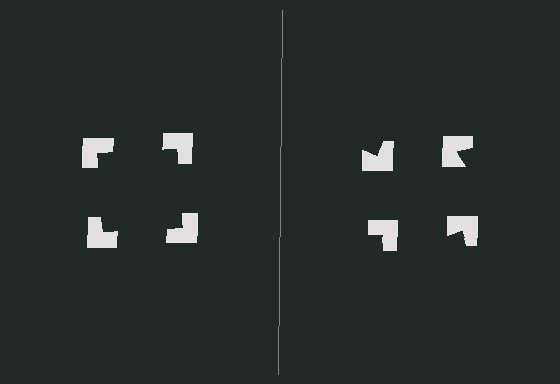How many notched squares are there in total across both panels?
8 — 4 on each side.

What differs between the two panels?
The notched squares are positioned identically on both sides; only the wedge orientations differ. On the left they align to a square; on the right they are misaligned.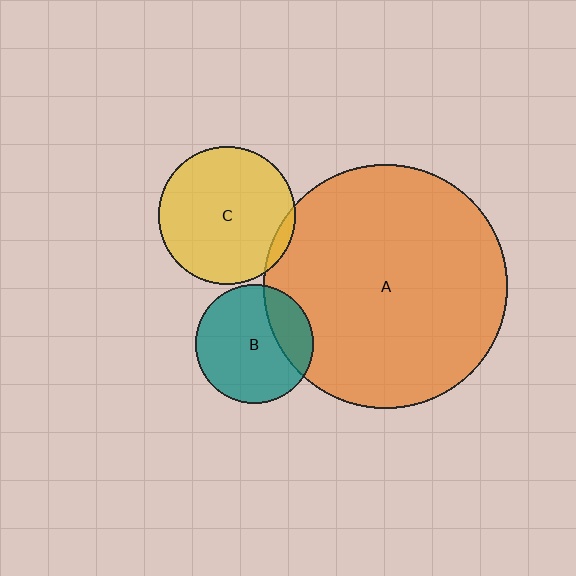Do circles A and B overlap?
Yes.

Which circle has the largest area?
Circle A (orange).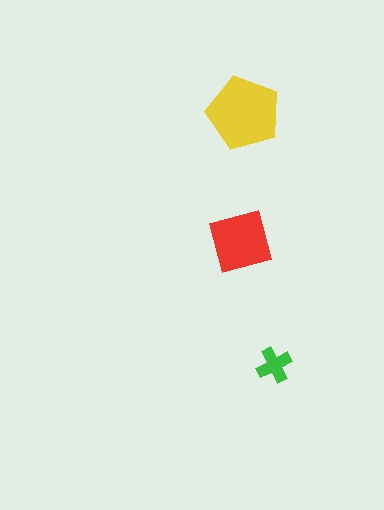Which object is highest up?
The yellow pentagon is topmost.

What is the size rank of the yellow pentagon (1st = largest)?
1st.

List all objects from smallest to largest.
The green cross, the red square, the yellow pentagon.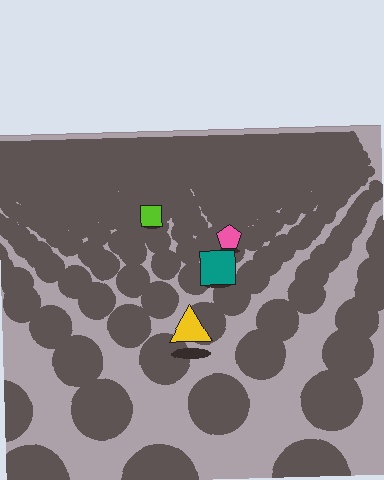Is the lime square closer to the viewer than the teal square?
No. The teal square is closer — you can tell from the texture gradient: the ground texture is coarser near it.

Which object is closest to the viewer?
The yellow triangle is closest. The texture marks near it are larger and more spread out.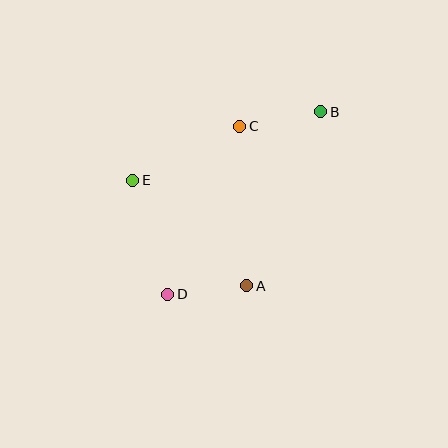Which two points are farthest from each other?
Points B and D are farthest from each other.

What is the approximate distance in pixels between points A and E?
The distance between A and E is approximately 155 pixels.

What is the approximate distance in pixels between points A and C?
The distance between A and C is approximately 160 pixels.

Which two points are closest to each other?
Points A and D are closest to each other.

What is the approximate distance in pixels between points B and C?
The distance between B and C is approximately 82 pixels.